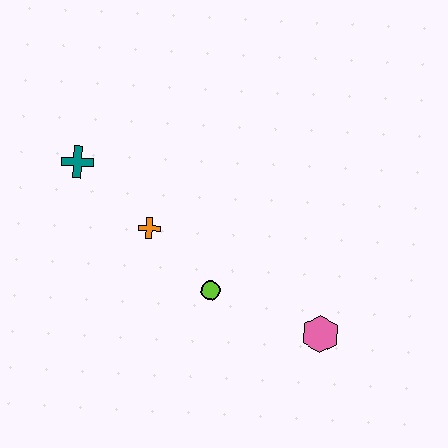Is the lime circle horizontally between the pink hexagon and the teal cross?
Yes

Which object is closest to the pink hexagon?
The lime circle is closest to the pink hexagon.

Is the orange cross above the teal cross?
No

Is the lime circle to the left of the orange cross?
No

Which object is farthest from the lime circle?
The teal cross is farthest from the lime circle.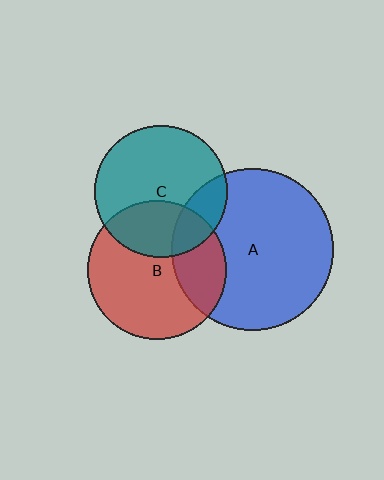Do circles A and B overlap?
Yes.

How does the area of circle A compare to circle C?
Approximately 1.5 times.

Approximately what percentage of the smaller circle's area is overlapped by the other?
Approximately 25%.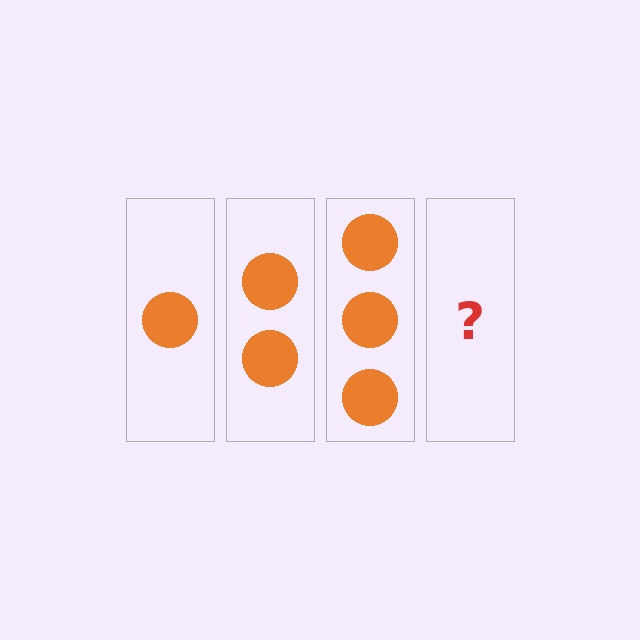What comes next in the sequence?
The next element should be 4 circles.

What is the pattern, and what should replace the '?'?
The pattern is that each step adds one more circle. The '?' should be 4 circles.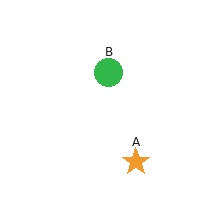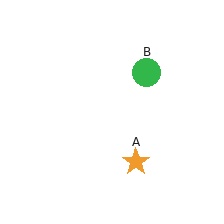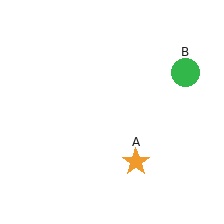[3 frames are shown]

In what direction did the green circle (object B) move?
The green circle (object B) moved right.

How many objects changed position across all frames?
1 object changed position: green circle (object B).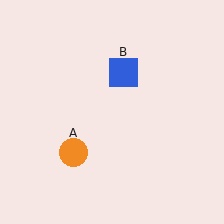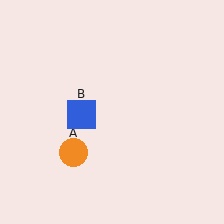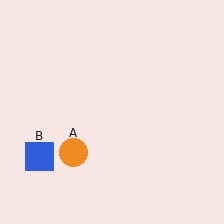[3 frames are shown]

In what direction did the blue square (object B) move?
The blue square (object B) moved down and to the left.